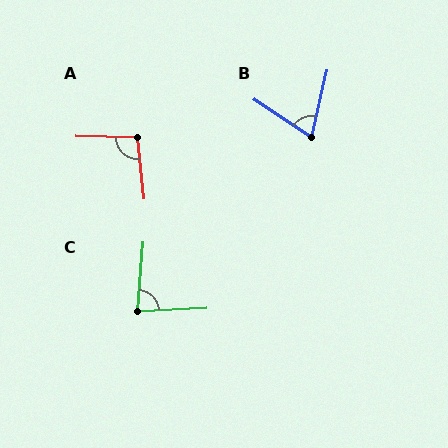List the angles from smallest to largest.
B (69°), C (82°), A (97°).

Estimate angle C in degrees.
Approximately 82 degrees.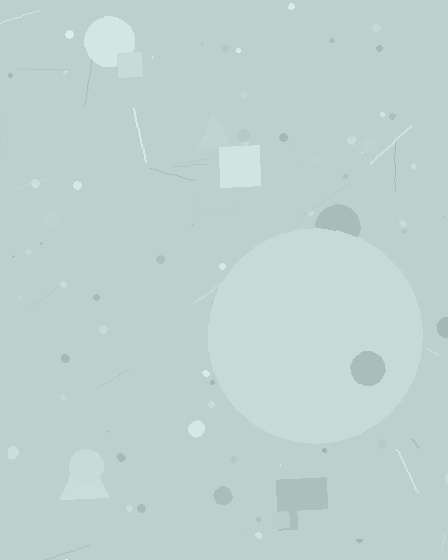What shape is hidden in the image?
A circle is hidden in the image.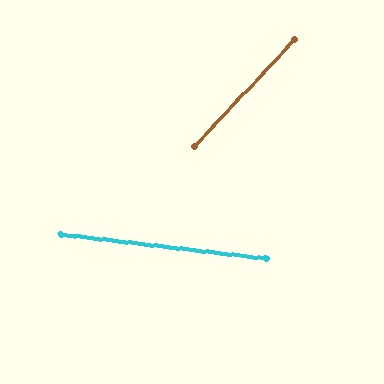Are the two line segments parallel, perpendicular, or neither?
Neither parallel nor perpendicular — they differ by about 54°.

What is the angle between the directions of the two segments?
Approximately 54 degrees.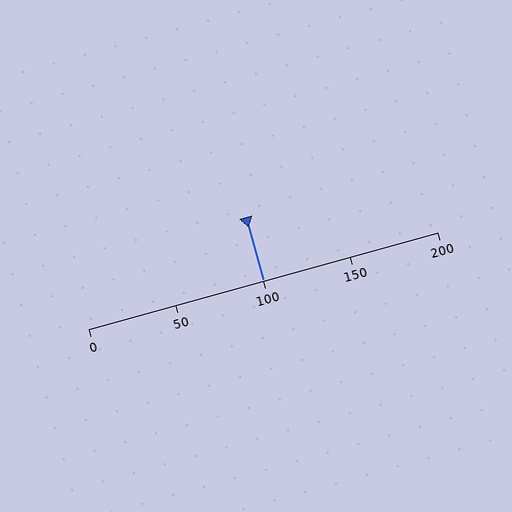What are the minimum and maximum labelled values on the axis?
The axis runs from 0 to 200.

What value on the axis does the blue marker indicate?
The marker indicates approximately 100.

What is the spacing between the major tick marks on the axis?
The major ticks are spaced 50 apart.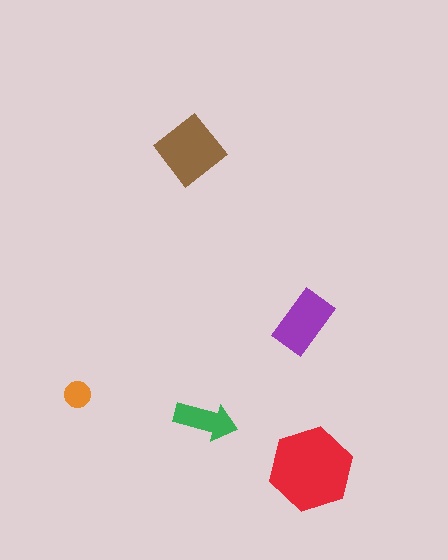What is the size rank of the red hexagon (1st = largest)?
1st.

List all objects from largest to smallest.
The red hexagon, the brown diamond, the purple rectangle, the green arrow, the orange circle.